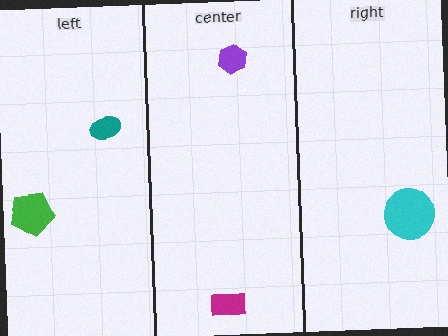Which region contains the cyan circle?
The right region.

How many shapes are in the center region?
2.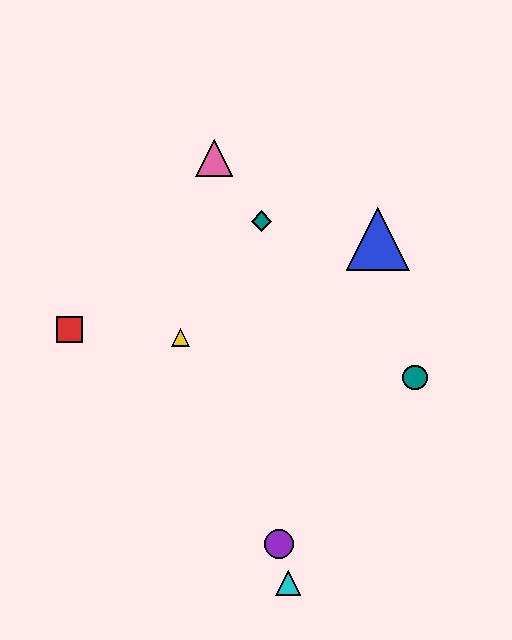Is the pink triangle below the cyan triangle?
No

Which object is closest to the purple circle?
The cyan triangle is closest to the purple circle.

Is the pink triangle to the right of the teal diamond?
No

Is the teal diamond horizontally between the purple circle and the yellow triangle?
Yes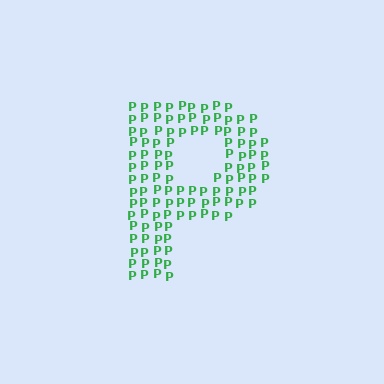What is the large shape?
The large shape is the letter P.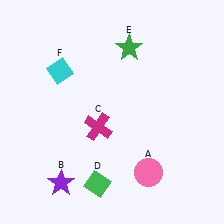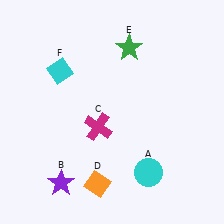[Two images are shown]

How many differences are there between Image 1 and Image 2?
There are 2 differences between the two images.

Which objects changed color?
A changed from pink to cyan. D changed from green to orange.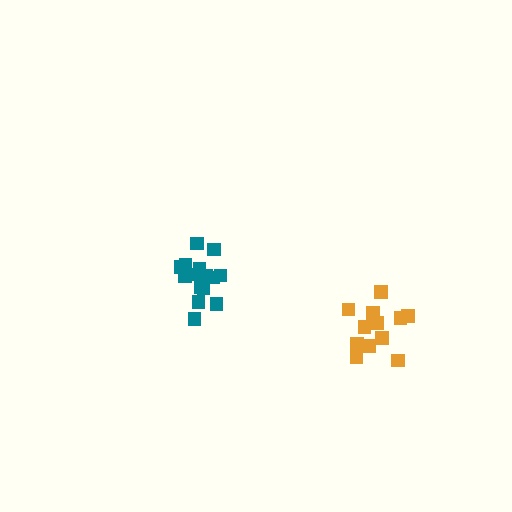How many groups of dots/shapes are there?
There are 2 groups.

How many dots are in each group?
Group 1: 12 dots, Group 2: 15 dots (27 total).